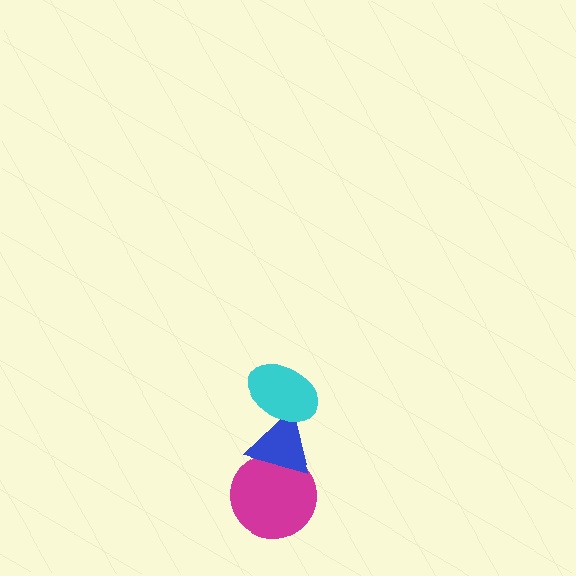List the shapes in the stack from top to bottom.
From top to bottom: the cyan ellipse, the blue triangle, the magenta circle.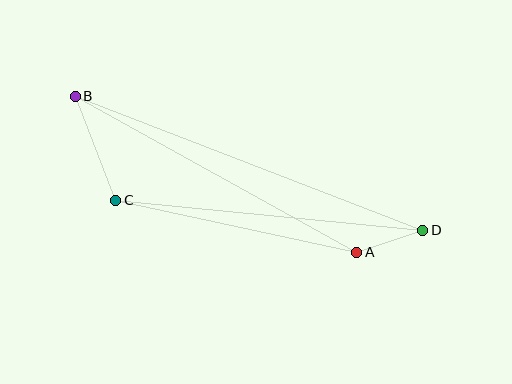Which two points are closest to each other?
Points A and D are closest to each other.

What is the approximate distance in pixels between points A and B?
The distance between A and B is approximately 322 pixels.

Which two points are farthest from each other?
Points B and D are farthest from each other.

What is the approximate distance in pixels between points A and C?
The distance between A and C is approximately 246 pixels.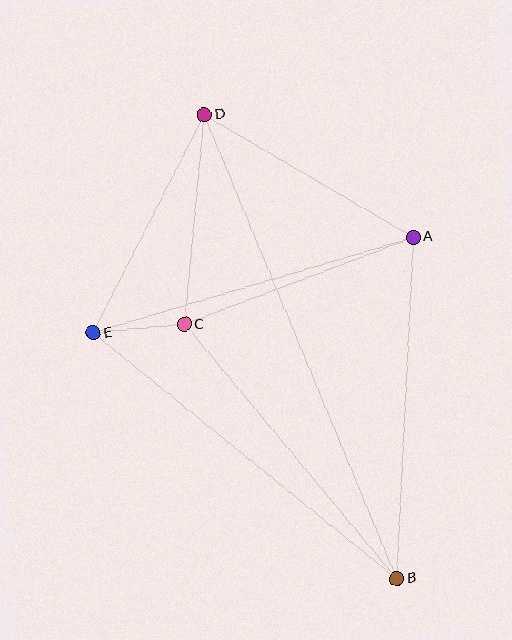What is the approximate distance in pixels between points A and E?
The distance between A and E is approximately 334 pixels.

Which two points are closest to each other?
Points C and E are closest to each other.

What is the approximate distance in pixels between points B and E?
The distance between B and E is approximately 391 pixels.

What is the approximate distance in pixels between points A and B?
The distance between A and B is approximately 342 pixels.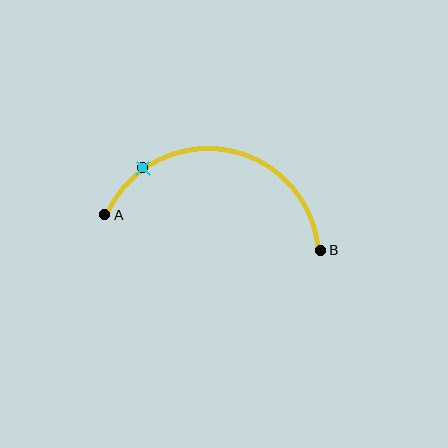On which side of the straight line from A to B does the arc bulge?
The arc bulges above the straight line connecting A and B.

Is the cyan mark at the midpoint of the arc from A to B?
No. The cyan mark lies on the arc but is closer to endpoint A. The arc midpoint would be at the point on the curve equidistant along the arc from both A and B.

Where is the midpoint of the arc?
The arc midpoint is the point on the curve farthest from the straight line joining A and B. It sits above that line.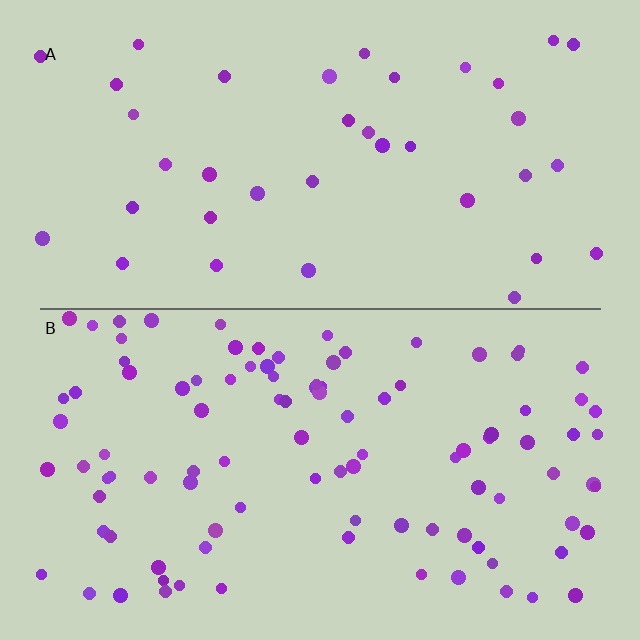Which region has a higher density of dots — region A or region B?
B (the bottom).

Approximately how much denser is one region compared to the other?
Approximately 2.7× — region B over region A.